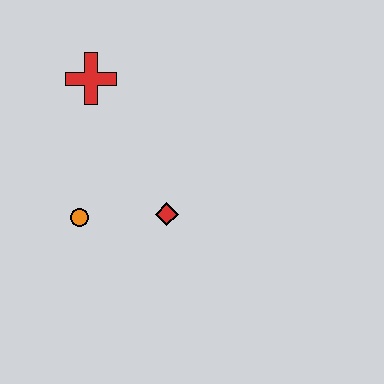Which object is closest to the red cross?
The orange circle is closest to the red cross.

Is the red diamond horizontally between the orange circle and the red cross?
No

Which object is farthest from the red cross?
The red diamond is farthest from the red cross.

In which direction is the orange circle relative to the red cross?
The orange circle is below the red cross.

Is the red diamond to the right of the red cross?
Yes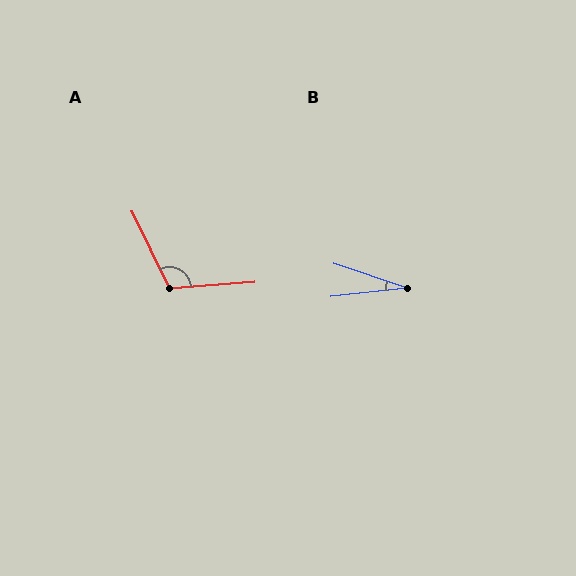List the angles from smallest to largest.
B (25°), A (112°).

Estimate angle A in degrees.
Approximately 112 degrees.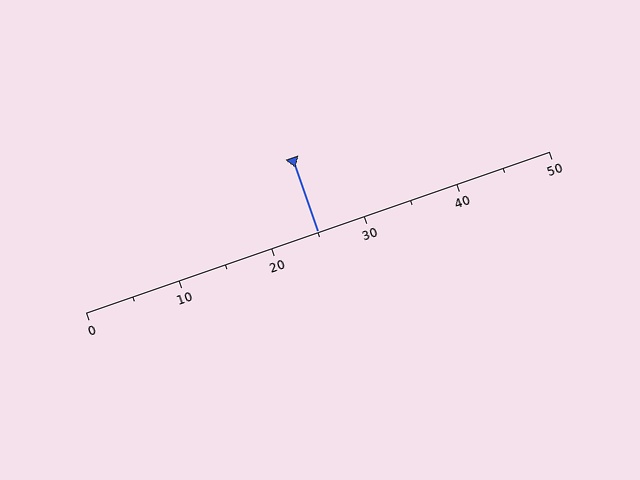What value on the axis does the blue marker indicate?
The marker indicates approximately 25.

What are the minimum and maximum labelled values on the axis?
The axis runs from 0 to 50.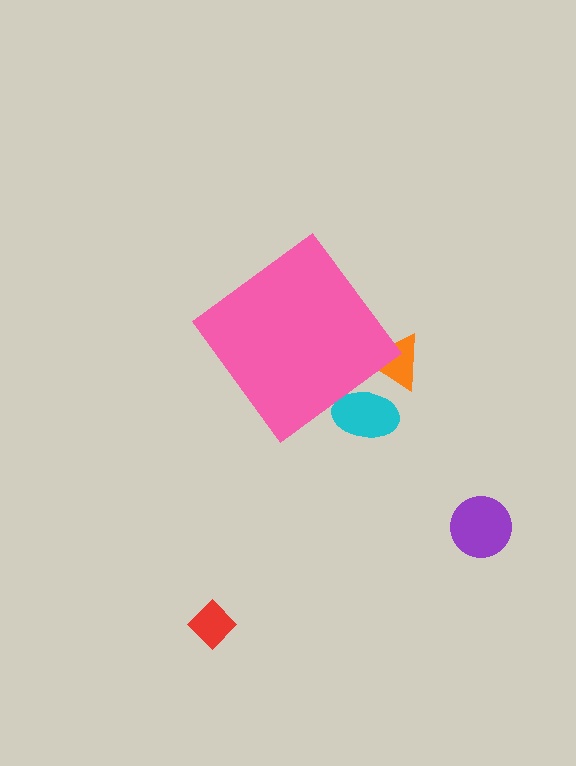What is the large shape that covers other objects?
A pink diamond.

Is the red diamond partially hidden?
No, the red diamond is fully visible.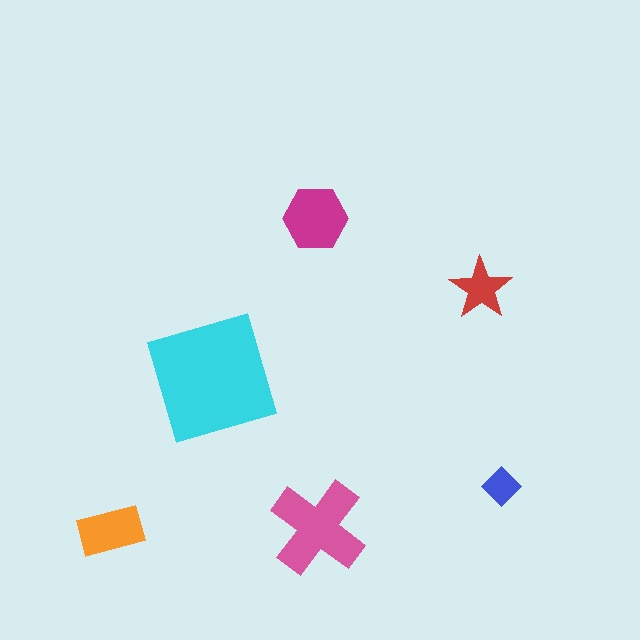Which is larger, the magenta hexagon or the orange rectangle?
The magenta hexagon.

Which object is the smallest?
The blue diamond.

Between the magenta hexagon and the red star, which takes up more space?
The magenta hexagon.